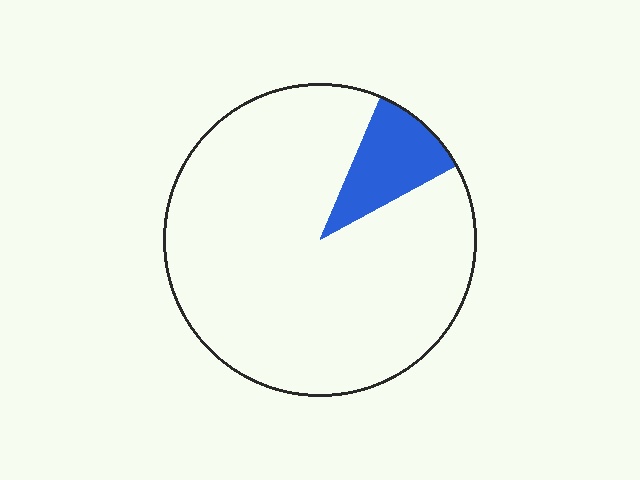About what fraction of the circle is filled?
About one tenth (1/10).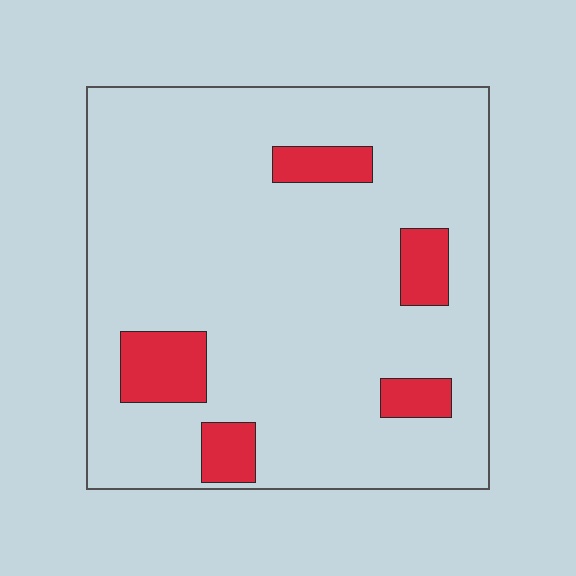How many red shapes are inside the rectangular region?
5.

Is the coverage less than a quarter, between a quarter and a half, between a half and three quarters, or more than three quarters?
Less than a quarter.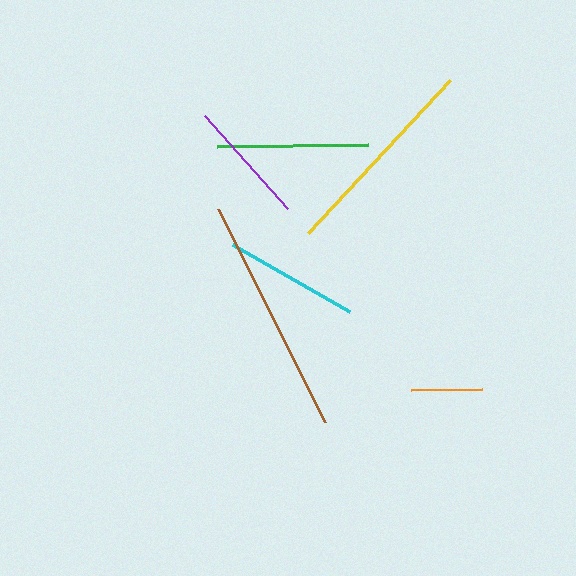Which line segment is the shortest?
The orange line is the shortest at approximately 71 pixels.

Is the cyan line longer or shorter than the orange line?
The cyan line is longer than the orange line.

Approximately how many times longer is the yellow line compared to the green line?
The yellow line is approximately 1.4 times the length of the green line.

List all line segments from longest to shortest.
From longest to shortest: brown, yellow, green, cyan, purple, orange.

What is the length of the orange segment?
The orange segment is approximately 71 pixels long.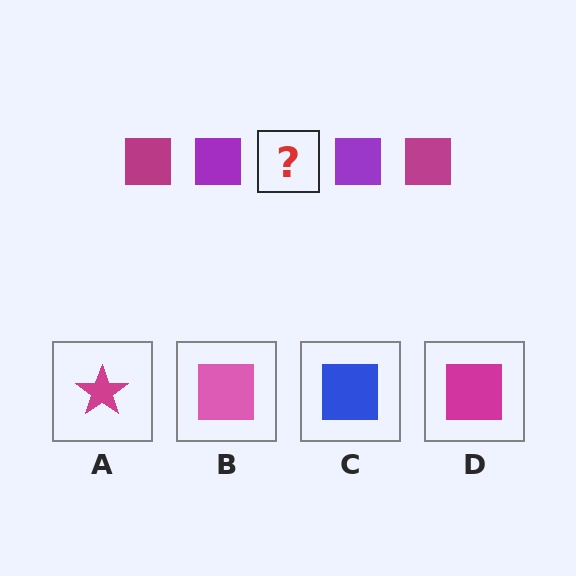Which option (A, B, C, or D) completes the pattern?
D.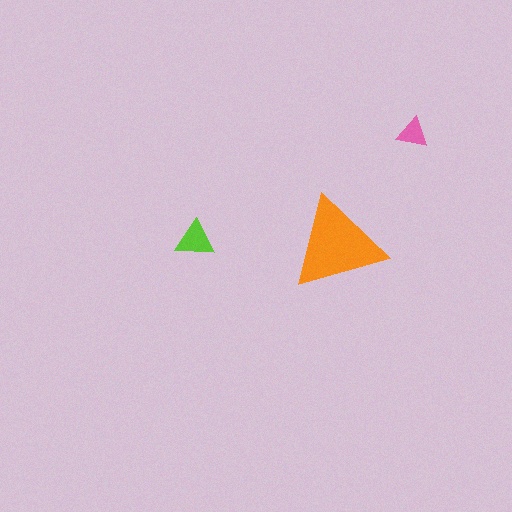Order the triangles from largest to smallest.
the orange one, the lime one, the pink one.